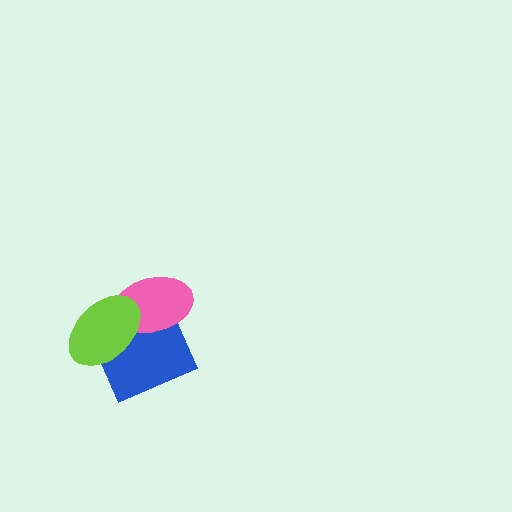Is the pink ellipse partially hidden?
Yes, it is partially covered by another shape.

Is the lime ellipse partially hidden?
No, no other shape covers it.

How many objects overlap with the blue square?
2 objects overlap with the blue square.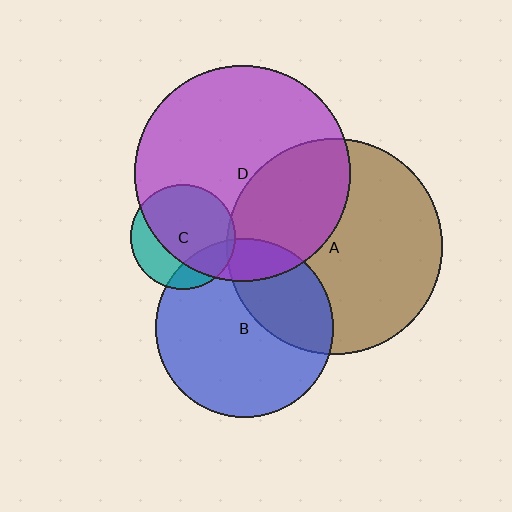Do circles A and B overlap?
Yes.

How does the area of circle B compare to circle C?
Approximately 2.9 times.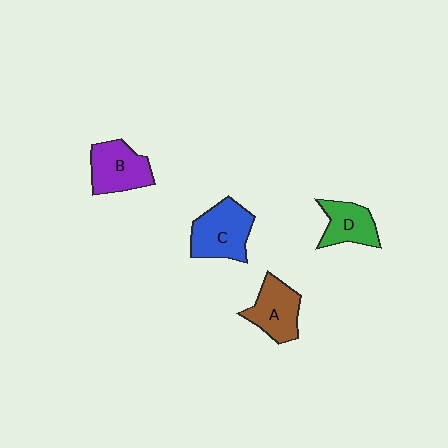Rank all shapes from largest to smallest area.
From largest to smallest: C (blue), B (purple), A (brown), D (green).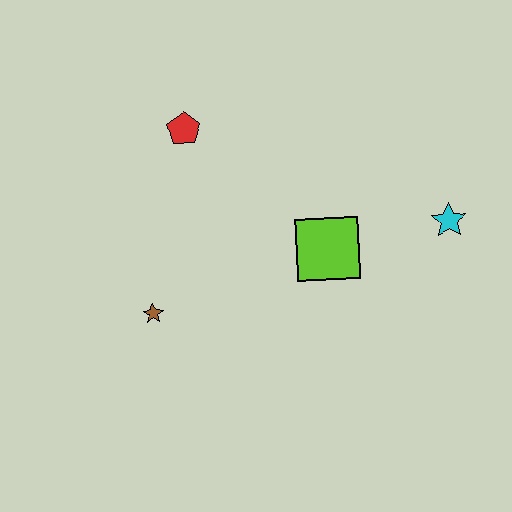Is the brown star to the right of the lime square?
No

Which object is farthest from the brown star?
The cyan star is farthest from the brown star.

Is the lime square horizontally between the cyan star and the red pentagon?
Yes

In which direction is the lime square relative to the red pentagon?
The lime square is to the right of the red pentagon.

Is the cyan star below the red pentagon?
Yes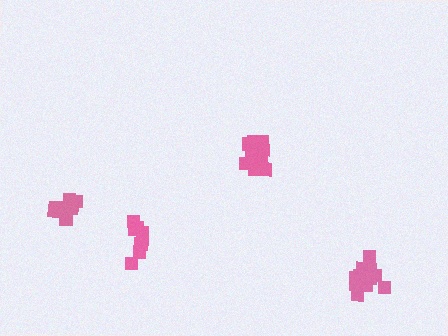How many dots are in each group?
Group 1: 10 dots, Group 2: 12 dots, Group 3: 13 dots, Group 4: 8 dots (43 total).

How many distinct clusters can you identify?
There are 4 distinct clusters.